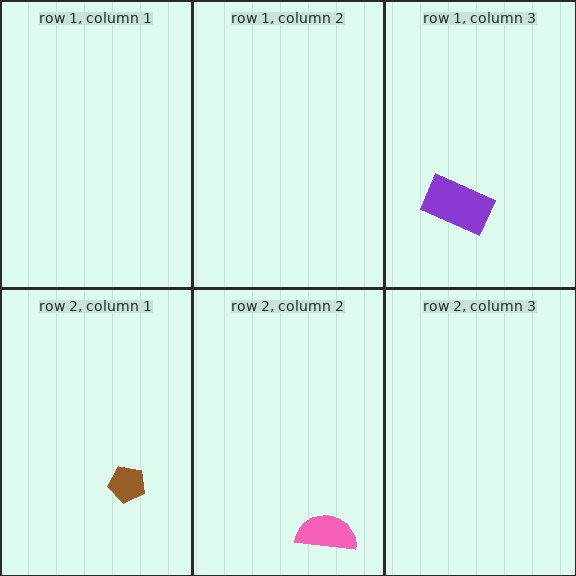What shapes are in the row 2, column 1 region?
The brown pentagon.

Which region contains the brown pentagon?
The row 2, column 1 region.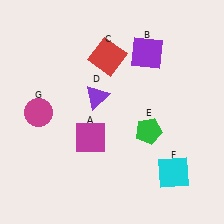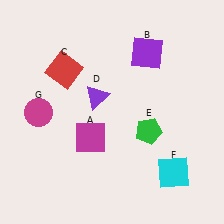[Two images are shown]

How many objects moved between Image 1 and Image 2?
1 object moved between the two images.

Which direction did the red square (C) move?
The red square (C) moved left.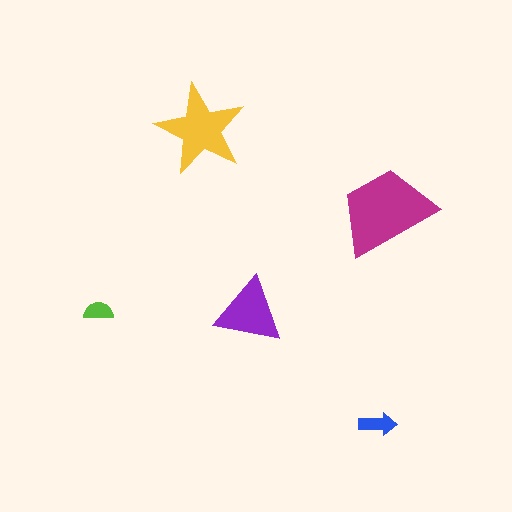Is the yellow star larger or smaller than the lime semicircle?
Larger.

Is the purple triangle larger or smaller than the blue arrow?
Larger.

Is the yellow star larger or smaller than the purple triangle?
Larger.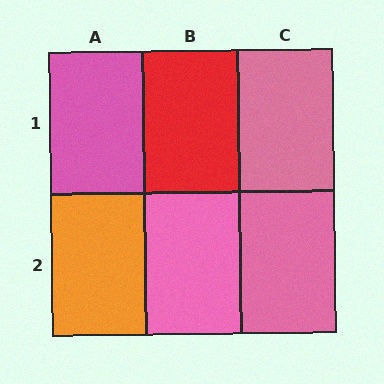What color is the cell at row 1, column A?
Pink.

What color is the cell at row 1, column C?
Pink.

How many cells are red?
1 cell is red.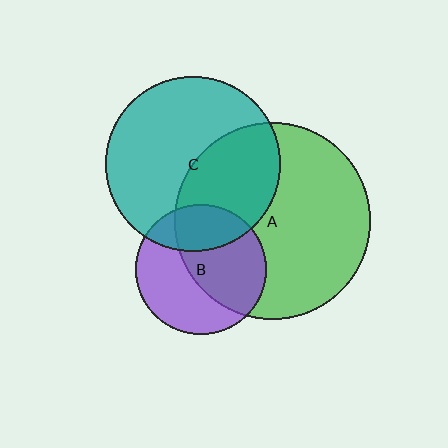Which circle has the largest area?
Circle A (green).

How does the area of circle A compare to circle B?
Approximately 2.2 times.